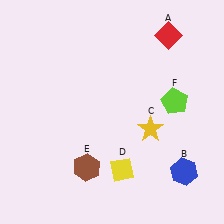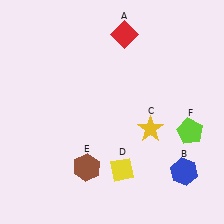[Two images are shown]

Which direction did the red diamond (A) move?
The red diamond (A) moved left.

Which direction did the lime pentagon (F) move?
The lime pentagon (F) moved down.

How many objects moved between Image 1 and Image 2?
2 objects moved between the two images.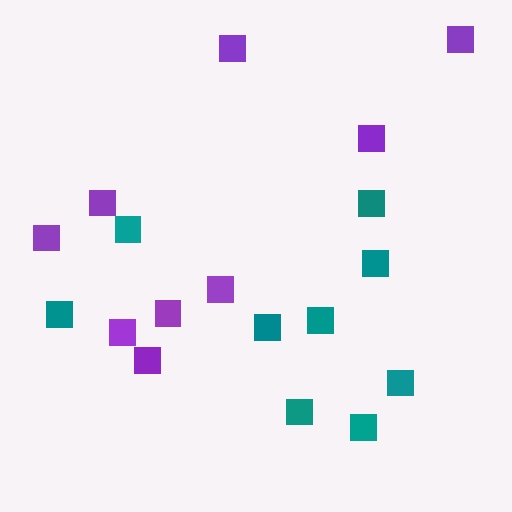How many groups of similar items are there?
There are 2 groups: one group of teal squares (9) and one group of purple squares (9).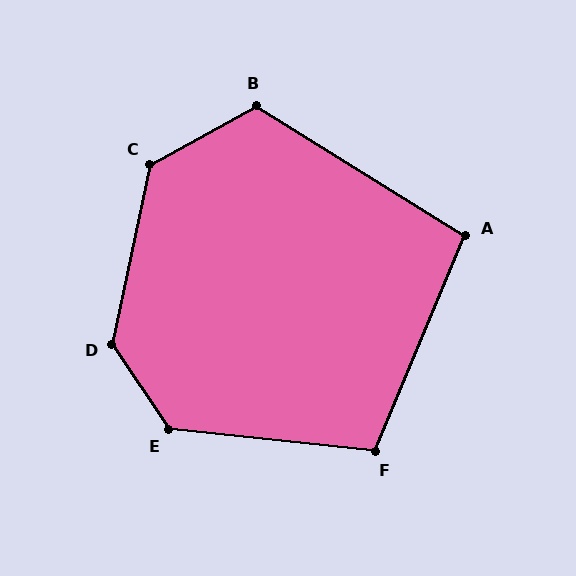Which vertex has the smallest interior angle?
A, at approximately 99 degrees.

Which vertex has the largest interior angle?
D, at approximately 134 degrees.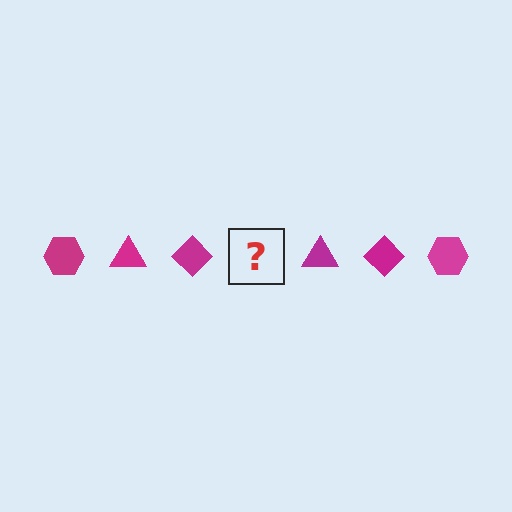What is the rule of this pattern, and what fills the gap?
The rule is that the pattern cycles through hexagon, triangle, diamond shapes in magenta. The gap should be filled with a magenta hexagon.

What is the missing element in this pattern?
The missing element is a magenta hexagon.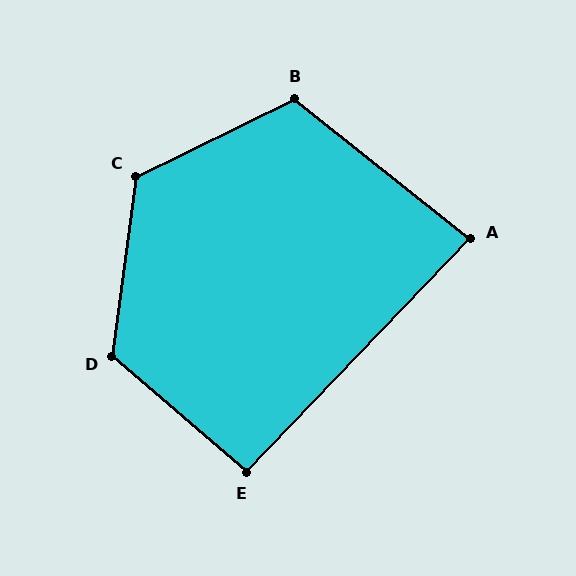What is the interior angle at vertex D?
Approximately 123 degrees (obtuse).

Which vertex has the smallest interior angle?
A, at approximately 85 degrees.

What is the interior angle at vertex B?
Approximately 116 degrees (obtuse).